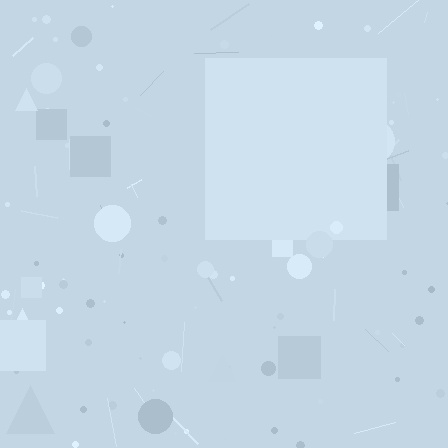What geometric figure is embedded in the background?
A square is embedded in the background.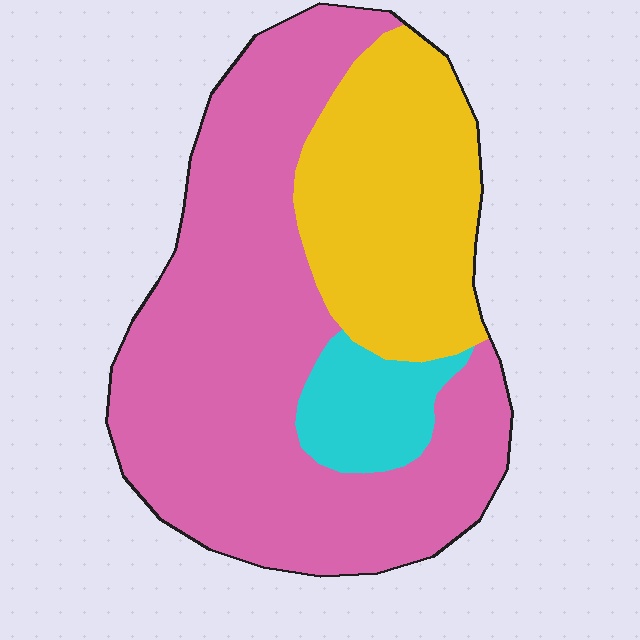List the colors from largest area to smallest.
From largest to smallest: pink, yellow, cyan.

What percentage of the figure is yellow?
Yellow covers 28% of the figure.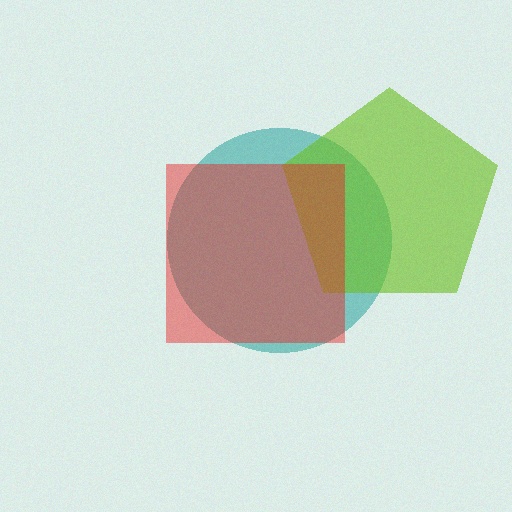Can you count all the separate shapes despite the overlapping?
Yes, there are 3 separate shapes.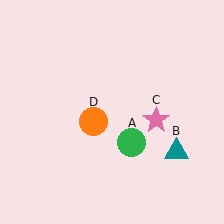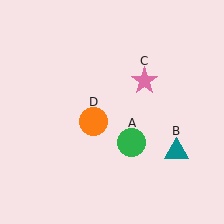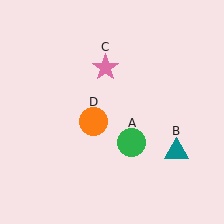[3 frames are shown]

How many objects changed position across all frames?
1 object changed position: pink star (object C).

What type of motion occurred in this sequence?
The pink star (object C) rotated counterclockwise around the center of the scene.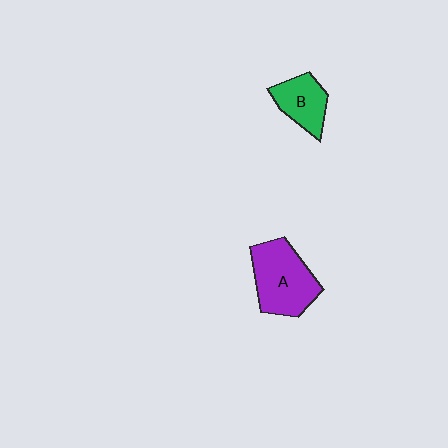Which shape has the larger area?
Shape A (purple).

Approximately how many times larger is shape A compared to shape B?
Approximately 1.7 times.